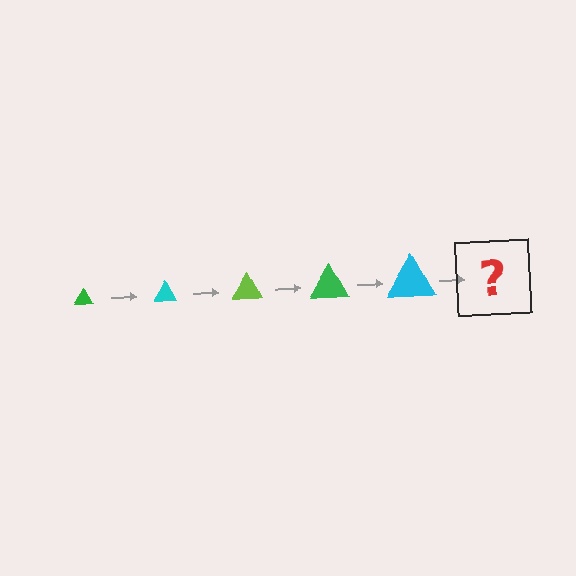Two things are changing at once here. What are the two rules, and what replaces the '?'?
The two rules are that the triangle grows larger each step and the color cycles through green, cyan, and lime. The '?' should be a lime triangle, larger than the previous one.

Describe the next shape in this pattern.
It should be a lime triangle, larger than the previous one.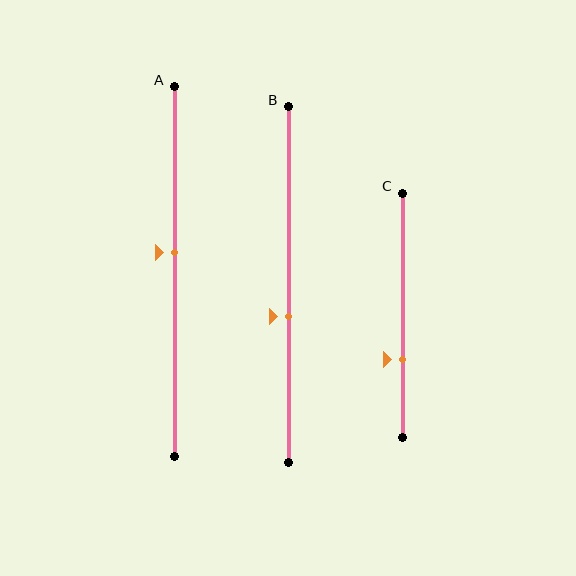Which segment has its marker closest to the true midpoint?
Segment A has its marker closest to the true midpoint.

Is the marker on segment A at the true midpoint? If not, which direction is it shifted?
No, the marker on segment A is shifted upward by about 5% of the segment length.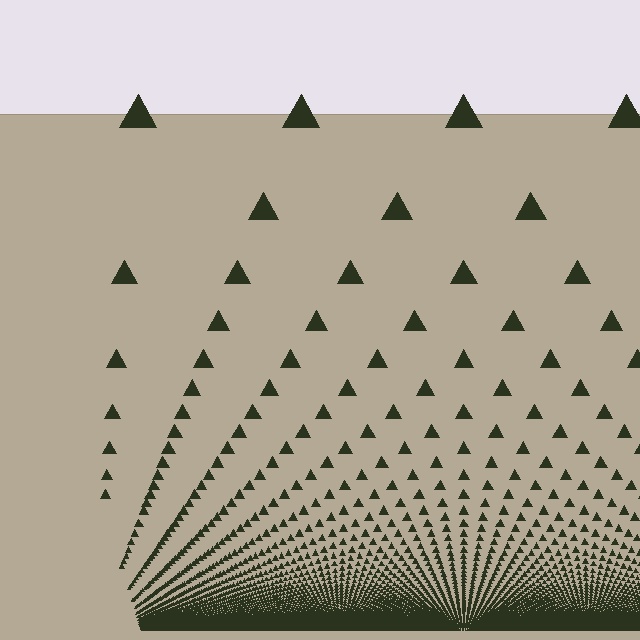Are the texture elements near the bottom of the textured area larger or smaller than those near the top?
Smaller. The gradient is inverted — elements near the bottom are smaller and denser.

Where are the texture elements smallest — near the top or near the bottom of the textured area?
Near the bottom.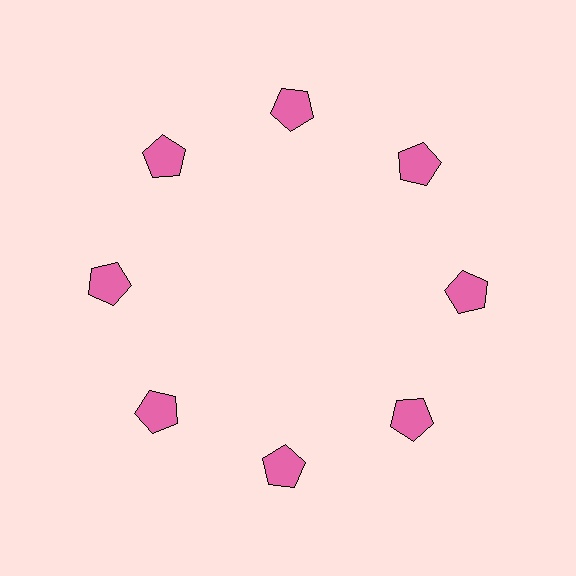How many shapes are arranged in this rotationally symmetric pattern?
There are 8 shapes, arranged in 8 groups of 1.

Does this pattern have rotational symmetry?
Yes, this pattern has 8-fold rotational symmetry. It looks the same after rotating 45 degrees around the center.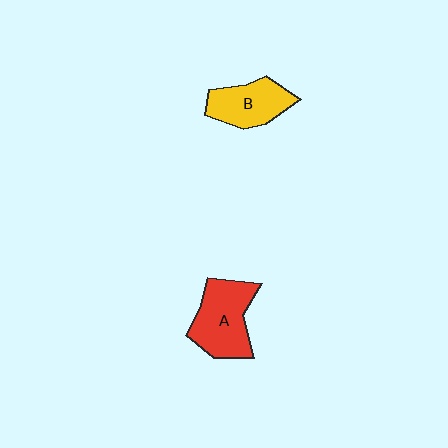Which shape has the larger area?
Shape A (red).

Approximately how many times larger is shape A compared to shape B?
Approximately 1.3 times.